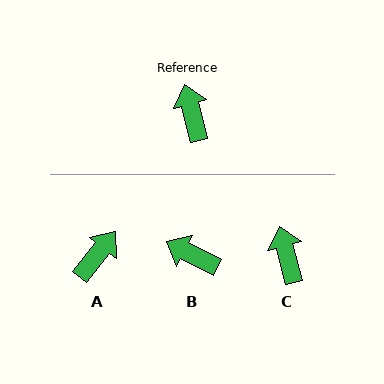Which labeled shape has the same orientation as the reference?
C.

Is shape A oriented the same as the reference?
No, it is off by about 53 degrees.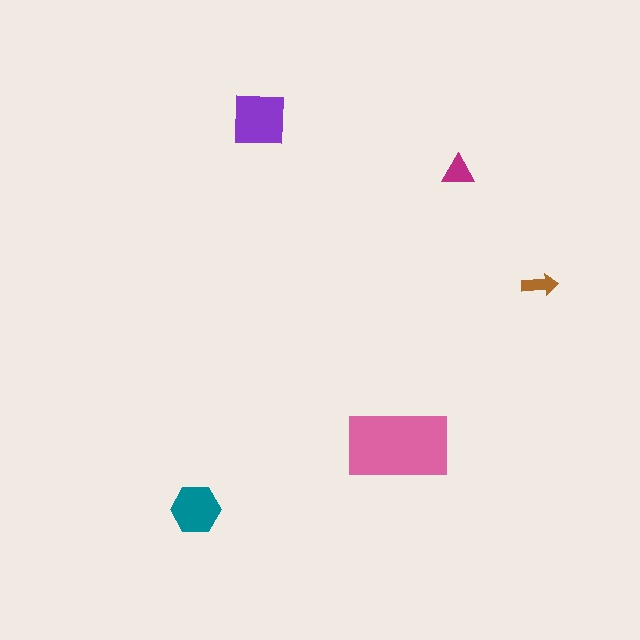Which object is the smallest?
The brown arrow.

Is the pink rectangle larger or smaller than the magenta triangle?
Larger.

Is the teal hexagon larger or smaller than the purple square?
Smaller.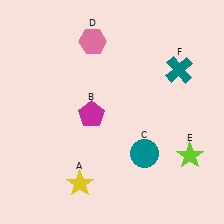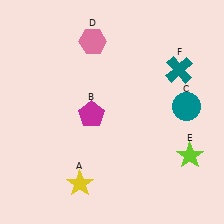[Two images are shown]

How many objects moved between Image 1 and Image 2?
1 object moved between the two images.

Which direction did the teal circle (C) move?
The teal circle (C) moved up.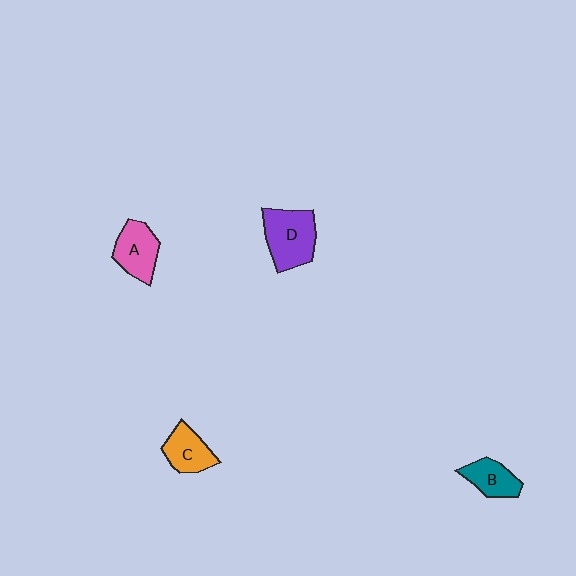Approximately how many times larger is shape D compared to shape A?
Approximately 1.3 times.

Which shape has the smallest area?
Shape B (teal).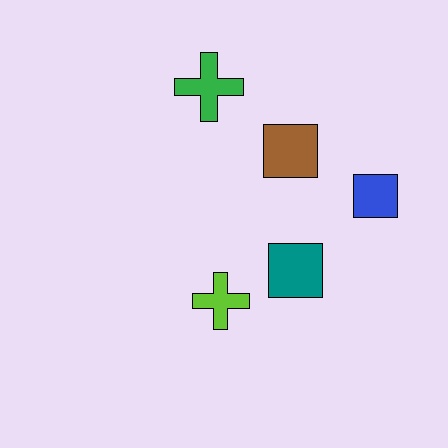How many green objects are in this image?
There is 1 green object.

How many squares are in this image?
There are 3 squares.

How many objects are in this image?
There are 5 objects.